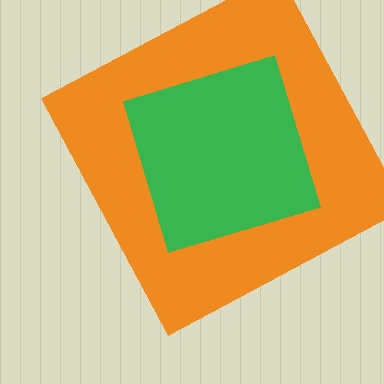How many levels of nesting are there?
2.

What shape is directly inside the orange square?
The green diamond.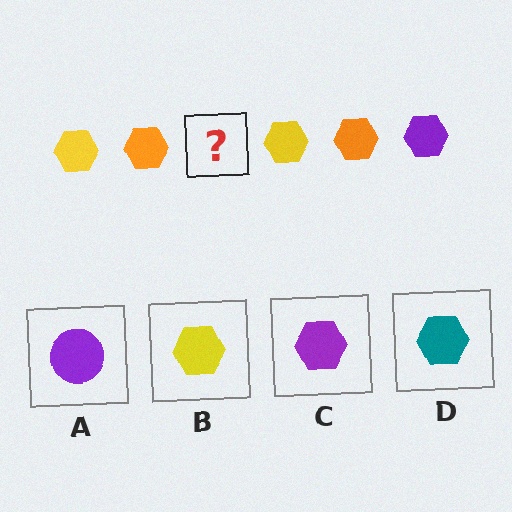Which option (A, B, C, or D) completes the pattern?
C.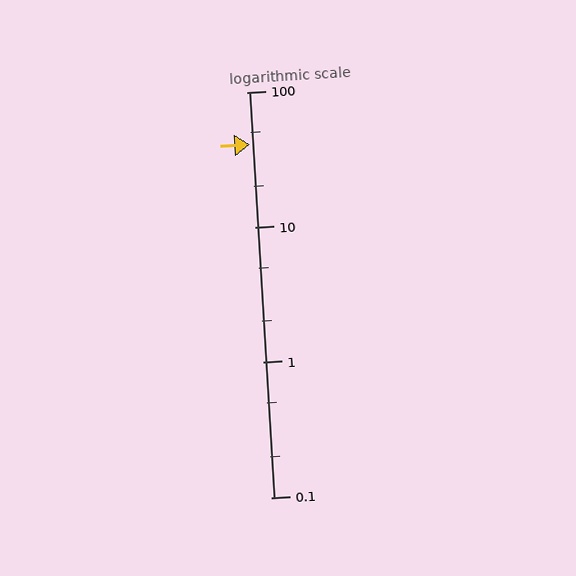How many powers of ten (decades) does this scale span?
The scale spans 3 decades, from 0.1 to 100.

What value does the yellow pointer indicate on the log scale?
The pointer indicates approximately 41.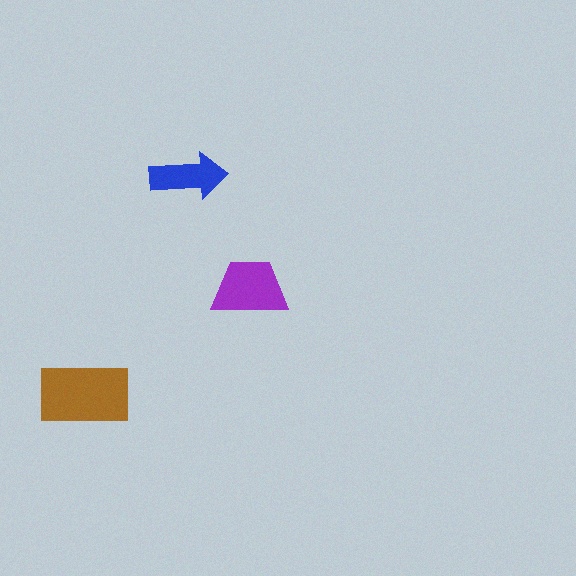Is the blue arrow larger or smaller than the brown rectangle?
Smaller.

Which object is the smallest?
The blue arrow.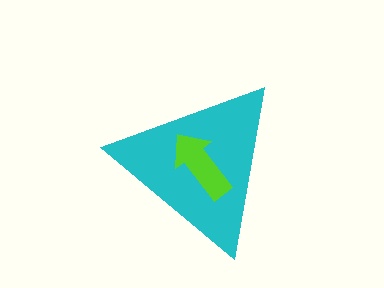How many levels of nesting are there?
2.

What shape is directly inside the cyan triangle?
The lime arrow.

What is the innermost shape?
The lime arrow.